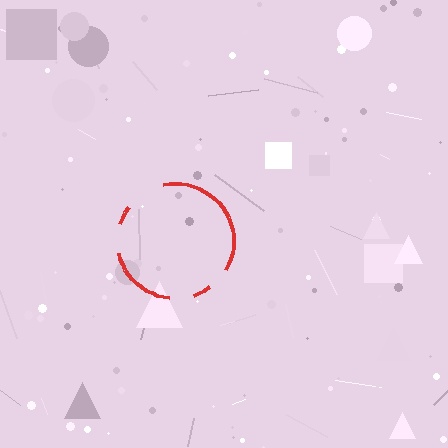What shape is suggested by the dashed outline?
The dashed outline suggests a circle.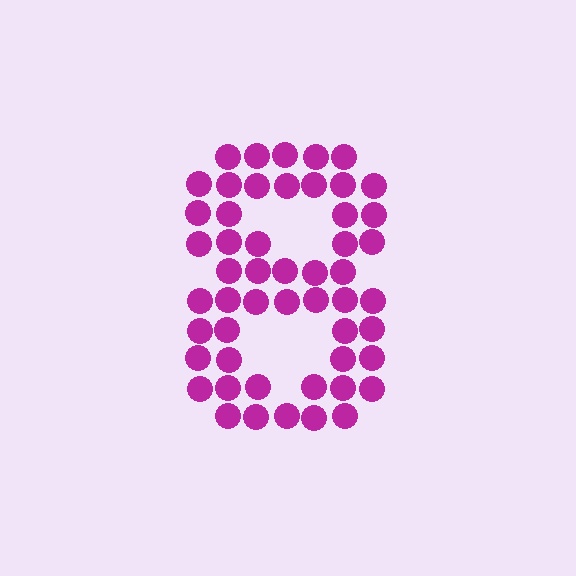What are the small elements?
The small elements are circles.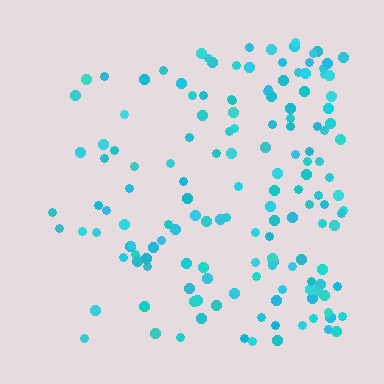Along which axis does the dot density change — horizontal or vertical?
Horizontal.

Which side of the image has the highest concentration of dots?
The right.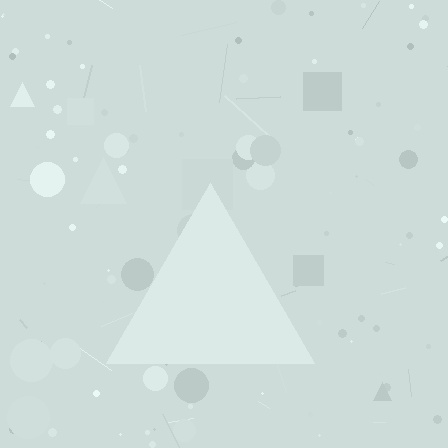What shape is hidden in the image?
A triangle is hidden in the image.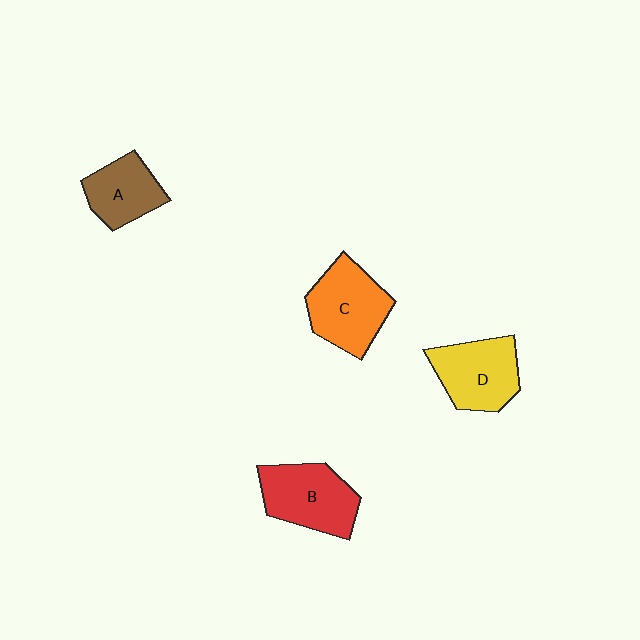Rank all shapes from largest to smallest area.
From largest to smallest: C (orange), B (red), D (yellow), A (brown).